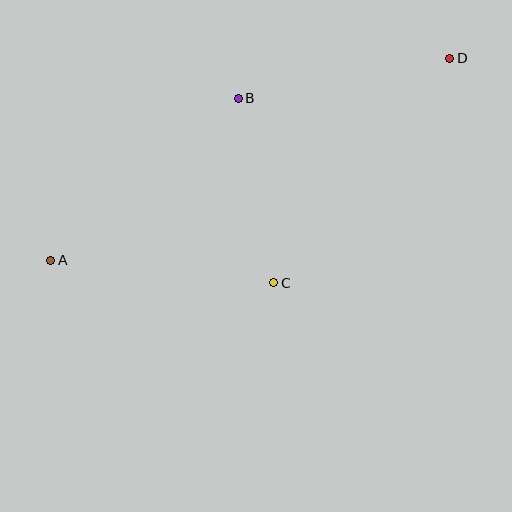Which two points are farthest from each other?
Points A and D are farthest from each other.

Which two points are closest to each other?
Points B and C are closest to each other.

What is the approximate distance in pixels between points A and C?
The distance between A and C is approximately 224 pixels.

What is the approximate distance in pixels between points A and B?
The distance between A and B is approximately 247 pixels.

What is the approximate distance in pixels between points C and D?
The distance between C and D is approximately 285 pixels.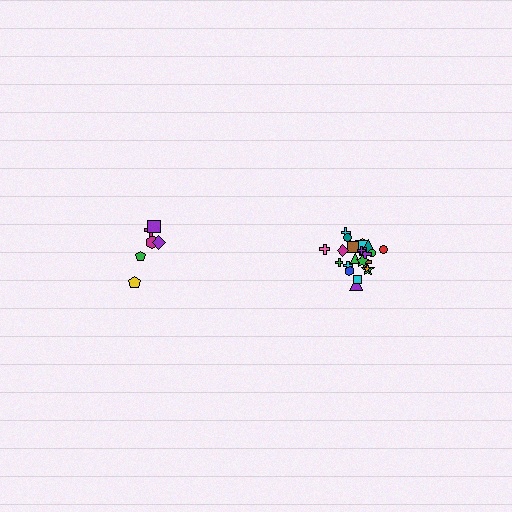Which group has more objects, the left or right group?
The right group.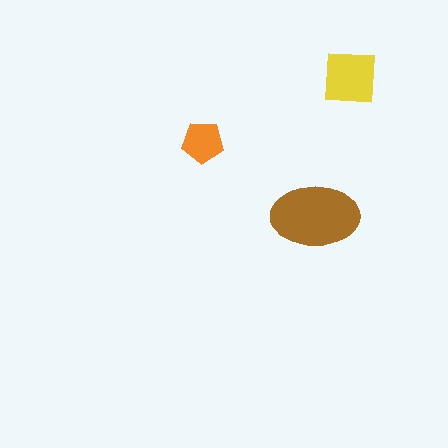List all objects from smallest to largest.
The orange pentagon, the yellow square, the brown ellipse.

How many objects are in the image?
There are 3 objects in the image.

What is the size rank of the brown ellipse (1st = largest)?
1st.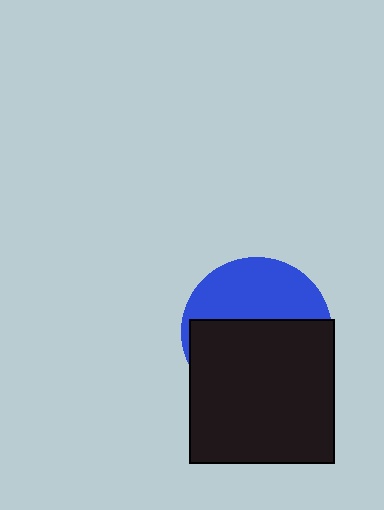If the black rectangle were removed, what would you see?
You would see the complete blue circle.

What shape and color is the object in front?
The object in front is a black rectangle.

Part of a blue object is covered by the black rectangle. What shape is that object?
It is a circle.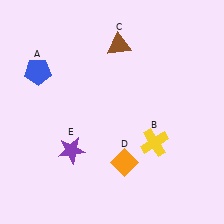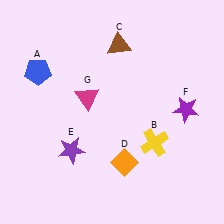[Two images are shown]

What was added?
A purple star (F), a magenta triangle (G) were added in Image 2.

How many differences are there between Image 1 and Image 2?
There are 2 differences between the two images.